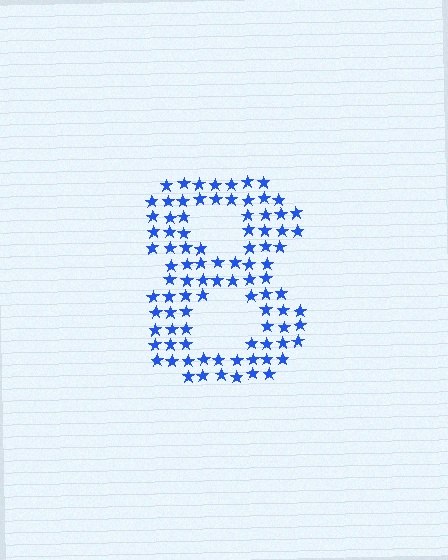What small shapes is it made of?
It is made of small stars.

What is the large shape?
The large shape is the digit 8.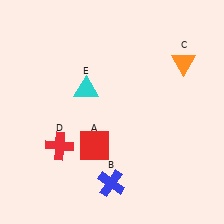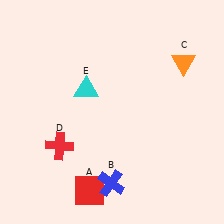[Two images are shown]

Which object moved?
The red square (A) moved down.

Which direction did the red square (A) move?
The red square (A) moved down.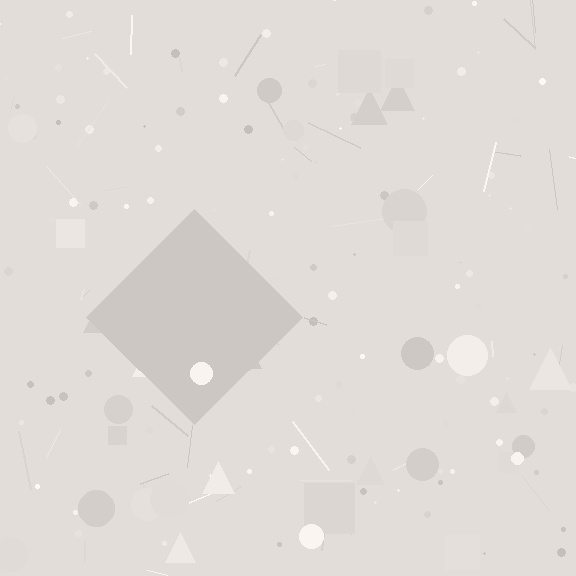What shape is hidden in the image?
A diamond is hidden in the image.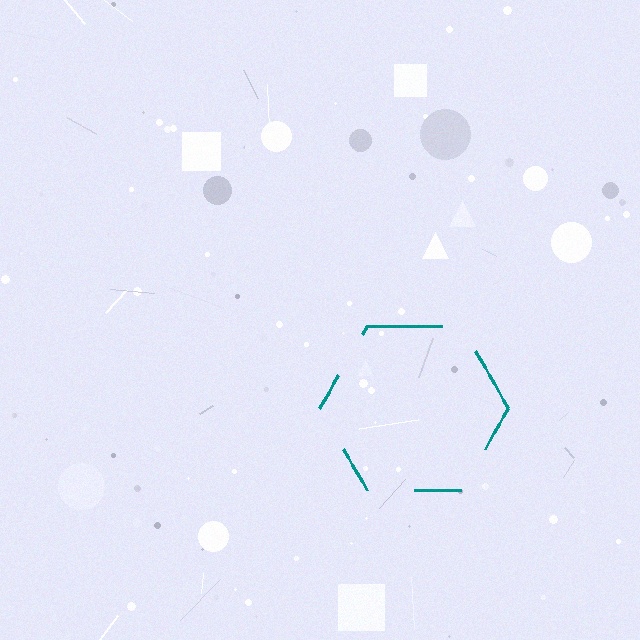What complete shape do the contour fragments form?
The contour fragments form a hexagon.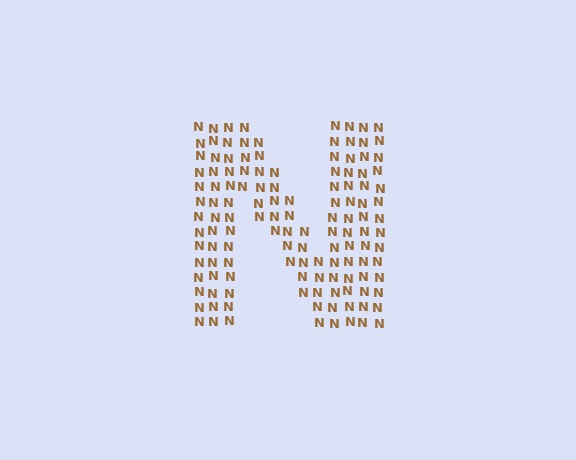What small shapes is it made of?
It is made of small letter N's.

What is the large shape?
The large shape is the letter N.